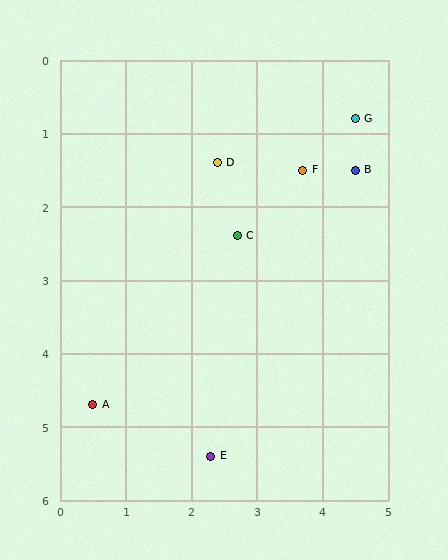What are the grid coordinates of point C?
Point C is at approximately (2.7, 2.4).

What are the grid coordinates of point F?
Point F is at approximately (3.7, 1.5).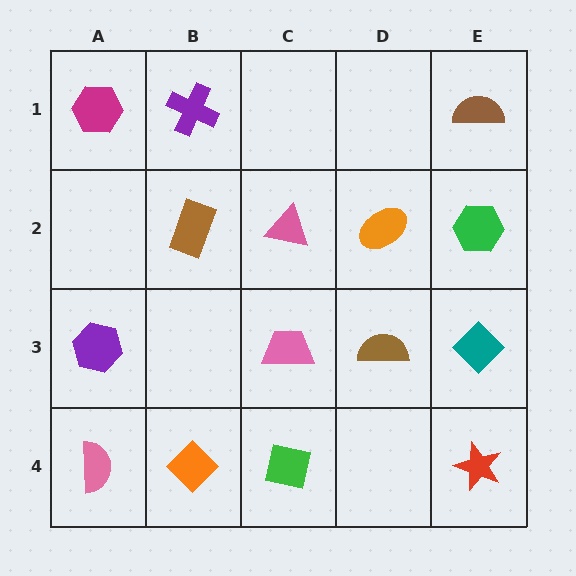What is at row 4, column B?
An orange diamond.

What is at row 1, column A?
A magenta hexagon.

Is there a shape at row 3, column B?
No, that cell is empty.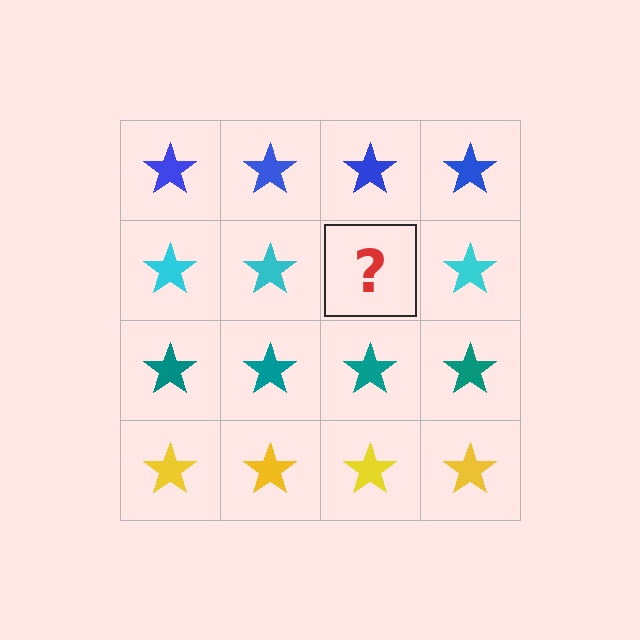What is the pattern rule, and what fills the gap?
The rule is that each row has a consistent color. The gap should be filled with a cyan star.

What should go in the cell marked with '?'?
The missing cell should contain a cyan star.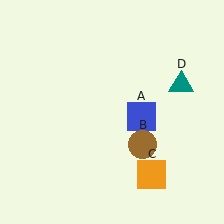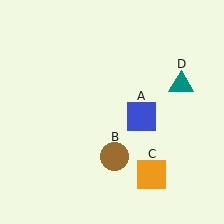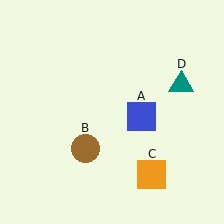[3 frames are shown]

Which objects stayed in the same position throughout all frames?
Blue square (object A) and orange square (object C) and teal triangle (object D) remained stationary.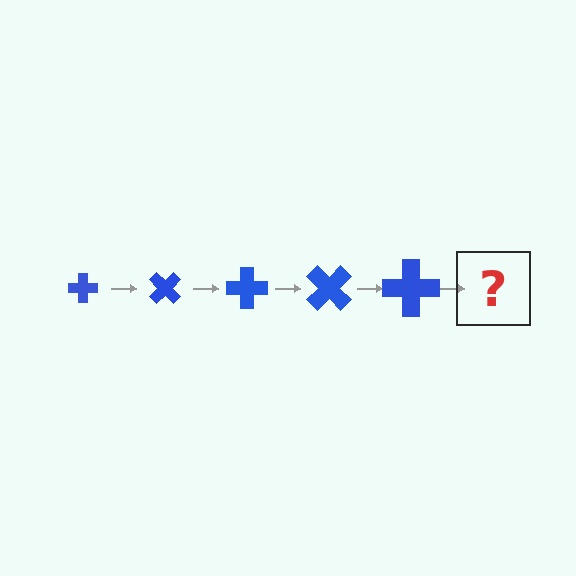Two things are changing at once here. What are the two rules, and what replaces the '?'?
The two rules are that the cross grows larger each step and it rotates 45 degrees each step. The '?' should be a cross, larger than the previous one and rotated 225 degrees from the start.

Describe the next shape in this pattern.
It should be a cross, larger than the previous one and rotated 225 degrees from the start.